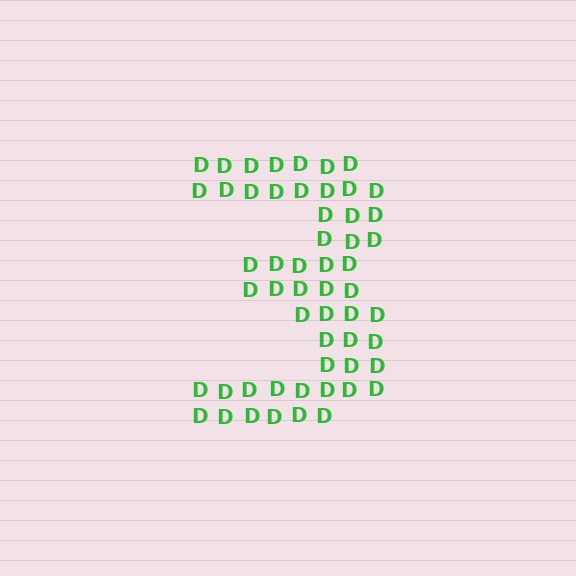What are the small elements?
The small elements are letter D's.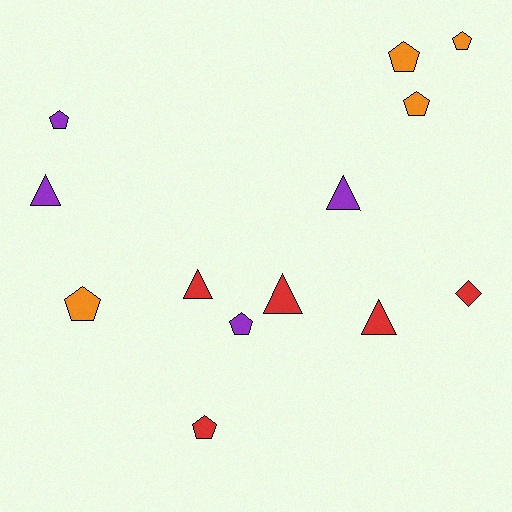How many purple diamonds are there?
There are no purple diamonds.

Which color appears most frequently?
Red, with 5 objects.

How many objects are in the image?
There are 13 objects.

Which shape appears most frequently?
Pentagon, with 7 objects.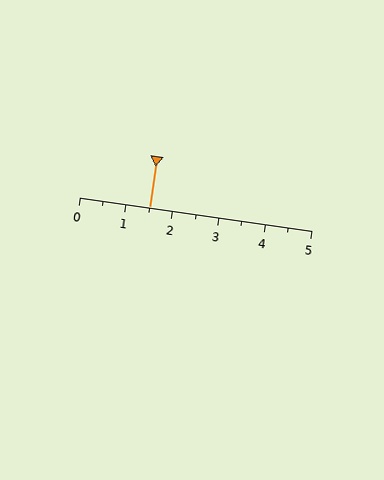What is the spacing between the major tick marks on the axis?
The major ticks are spaced 1 apart.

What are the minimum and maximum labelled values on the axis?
The axis runs from 0 to 5.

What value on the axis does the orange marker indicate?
The marker indicates approximately 1.5.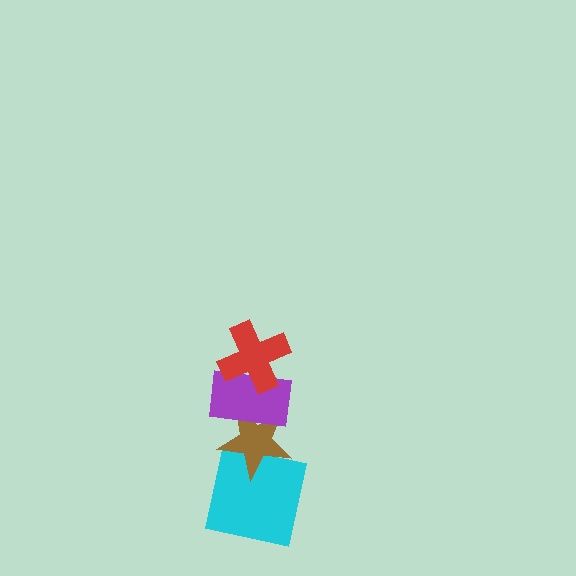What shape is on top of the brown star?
The purple rectangle is on top of the brown star.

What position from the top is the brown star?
The brown star is 3rd from the top.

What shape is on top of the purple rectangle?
The red cross is on top of the purple rectangle.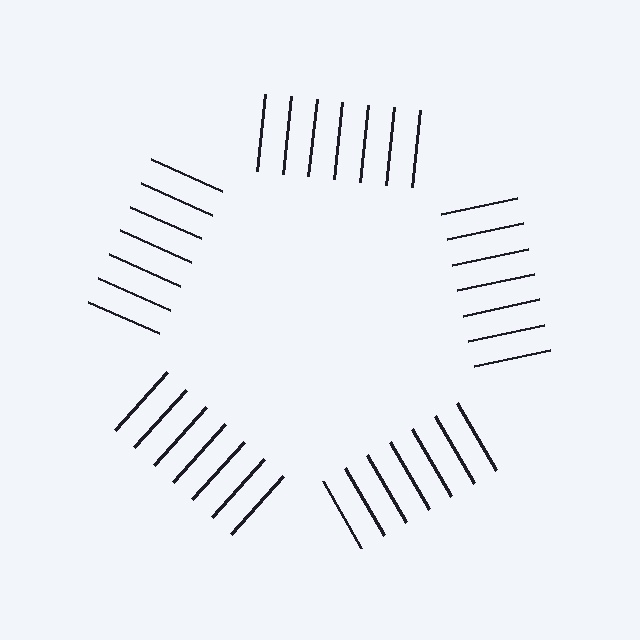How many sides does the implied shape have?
5 sides — the line-ends trace a pentagon.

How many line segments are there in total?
35 — 7 along each of the 5 edges.